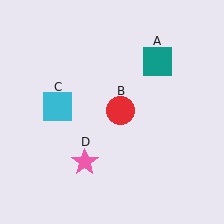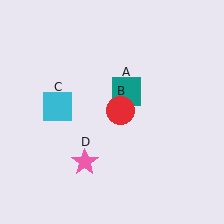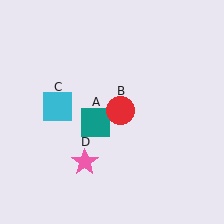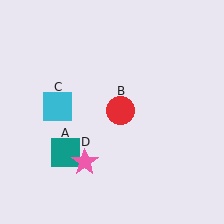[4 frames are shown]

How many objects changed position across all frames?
1 object changed position: teal square (object A).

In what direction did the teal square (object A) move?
The teal square (object A) moved down and to the left.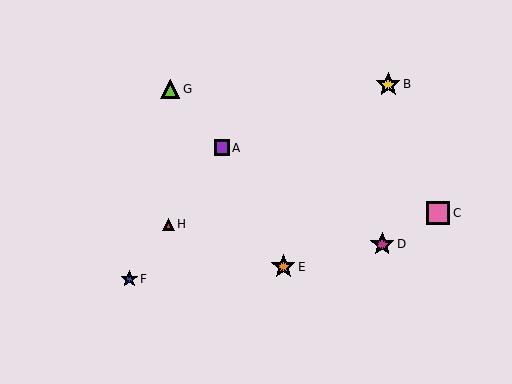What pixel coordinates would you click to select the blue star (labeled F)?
Click at (129, 279) to select the blue star F.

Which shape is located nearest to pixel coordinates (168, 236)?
The red triangle (labeled H) at (168, 224) is nearest to that location.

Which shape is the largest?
The orange star (labeled E) is the largest.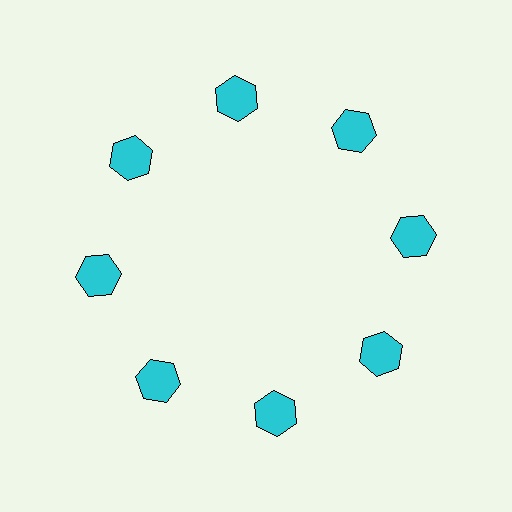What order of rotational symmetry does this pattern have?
This pattern has 8-fold rotational symmetry.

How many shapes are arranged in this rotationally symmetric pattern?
There are 8 shapes, arranged in 8 groups of 1.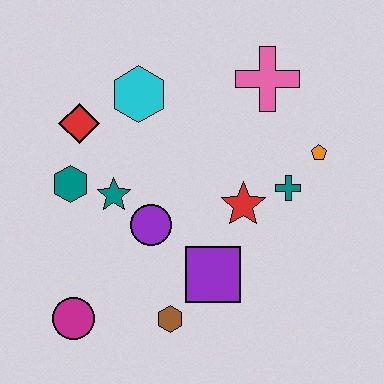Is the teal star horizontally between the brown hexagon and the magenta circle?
Yes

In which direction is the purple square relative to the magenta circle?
The purple square is to the right of the magenta circle.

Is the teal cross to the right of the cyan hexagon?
Yes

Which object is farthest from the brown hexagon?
The pink cross is farthest from the brown hexagon.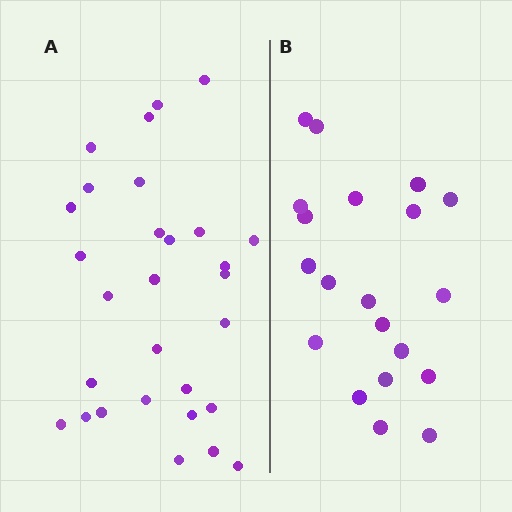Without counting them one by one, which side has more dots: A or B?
Region A (the left region) has more dots.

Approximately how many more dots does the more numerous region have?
Region A has roughly 8 or so more dots than region B.